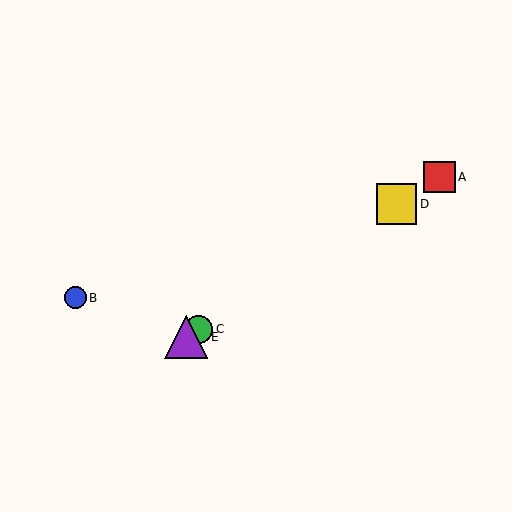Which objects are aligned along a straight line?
Objects A, C, D, E are aligned along a straight line.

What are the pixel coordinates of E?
Object E is at (186, 337).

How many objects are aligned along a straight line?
4 objects (A, C, D, E) are aligned along a straight line.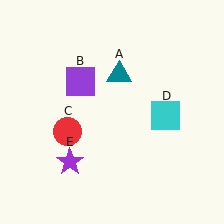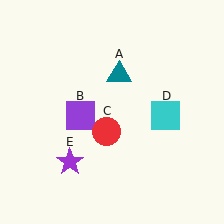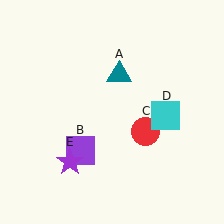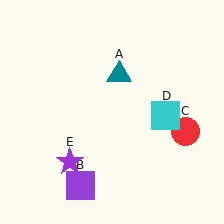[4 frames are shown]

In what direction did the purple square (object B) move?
The purple square (object B) moved down.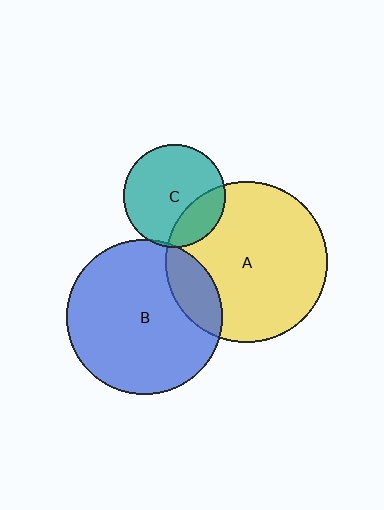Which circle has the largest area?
Circle A (yellow).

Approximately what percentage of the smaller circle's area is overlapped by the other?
Approximately 5%.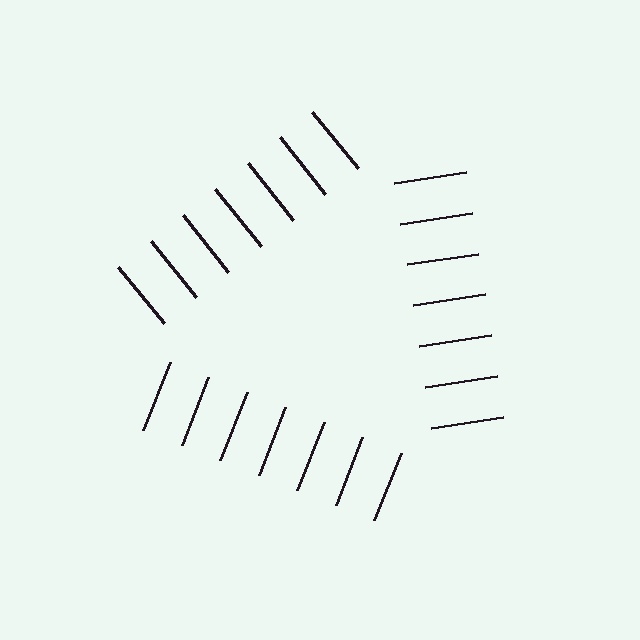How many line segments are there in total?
21 — 7 along each of the 3 edges.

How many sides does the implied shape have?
3 sides — the line-ends trace a triangle.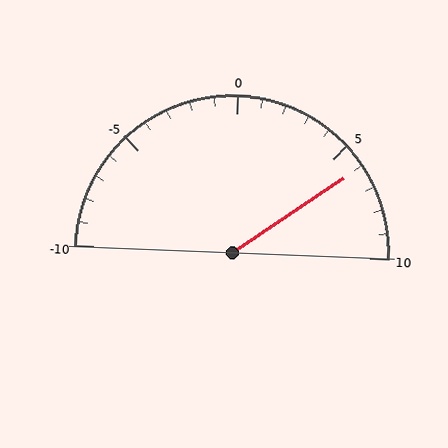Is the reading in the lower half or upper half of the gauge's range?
The reading is in the upper half of the range (-10 to 10).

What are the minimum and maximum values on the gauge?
The gauge ranges from -10 to 10.